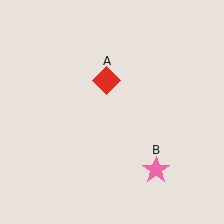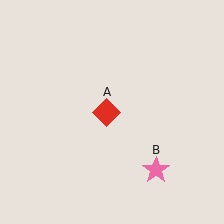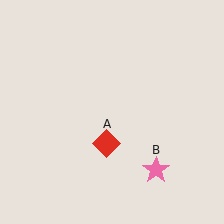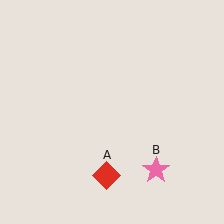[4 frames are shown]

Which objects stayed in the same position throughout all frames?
Pink star (object B) remained stationary.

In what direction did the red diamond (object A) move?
The red diamond (object A) moved down.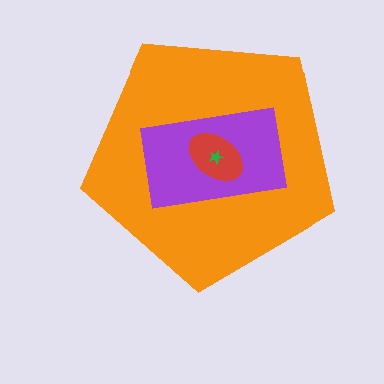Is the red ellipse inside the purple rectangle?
Yes.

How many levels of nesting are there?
4.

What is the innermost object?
The green star.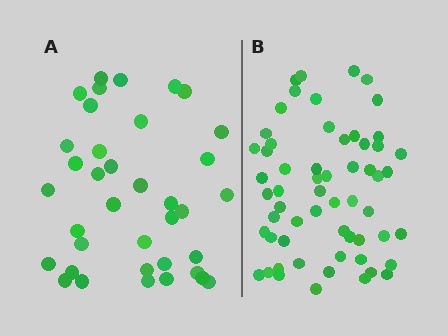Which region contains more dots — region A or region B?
Region B (the right region) has more dots.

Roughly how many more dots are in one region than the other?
Region B has approximately 20 more dots than region A.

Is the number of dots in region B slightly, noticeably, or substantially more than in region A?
Region B has substantially more. The ratio is roughly 1.6 to 1.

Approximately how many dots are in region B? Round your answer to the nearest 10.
About 60 dots. (The exact count is 59, which rounds to 60.)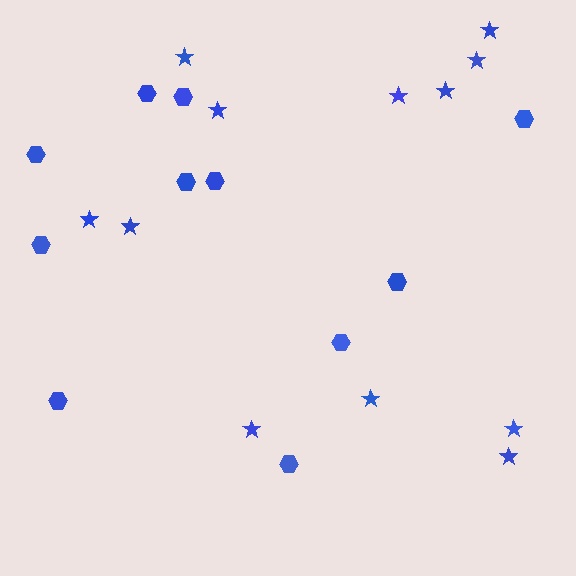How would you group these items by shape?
There are 2 groups: one group of hexagons (11) and one group of stars (12).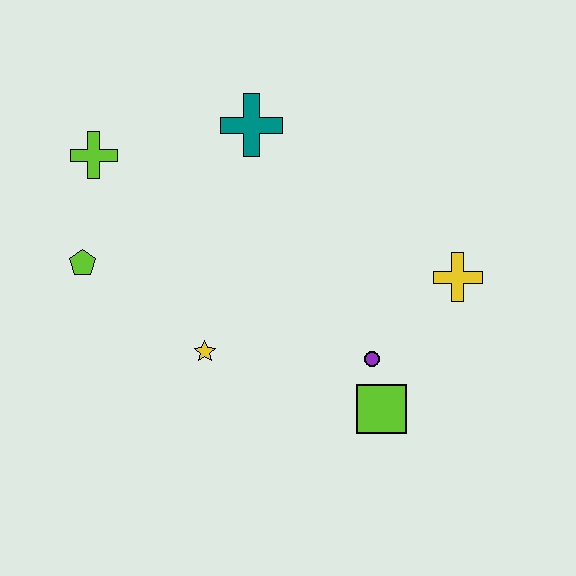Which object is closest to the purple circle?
The lime square is closest to the purple circle.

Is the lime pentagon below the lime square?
No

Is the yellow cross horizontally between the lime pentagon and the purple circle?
No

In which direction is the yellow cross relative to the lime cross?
The yellow cross is to the right of the lime cross.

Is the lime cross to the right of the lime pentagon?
Yes